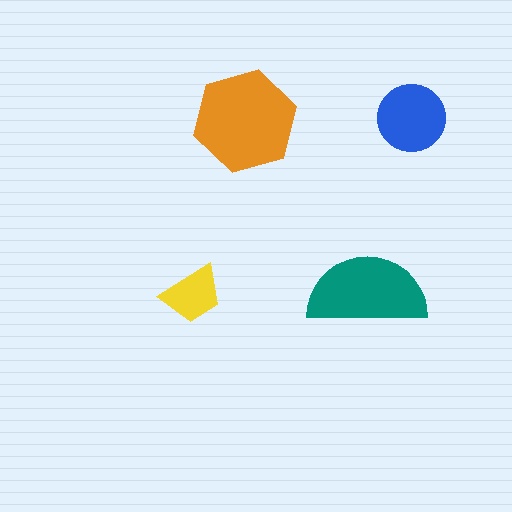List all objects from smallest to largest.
The yellow trapezoid, the blue circle, the teal semicircle, the orange hexagon.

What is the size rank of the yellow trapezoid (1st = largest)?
4th.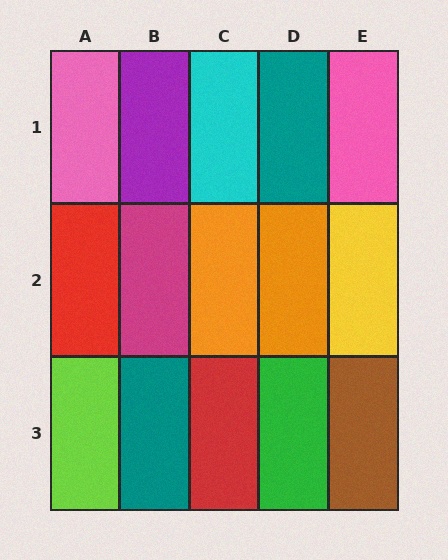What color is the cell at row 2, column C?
Orange.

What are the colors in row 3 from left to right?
Lime, teal, red, green, brown.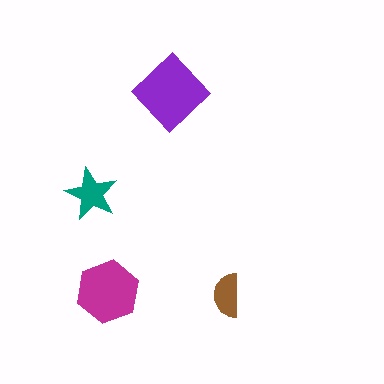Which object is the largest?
The purple diamond.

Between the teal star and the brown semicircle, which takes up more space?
The teal star.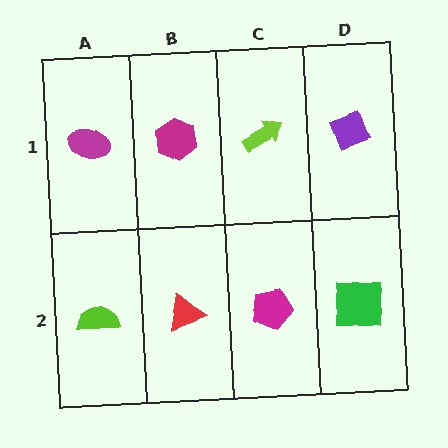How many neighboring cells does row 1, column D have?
2.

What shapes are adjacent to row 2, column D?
A purple diamond (row 1, column D), a magenta pentagon (row 2, column C).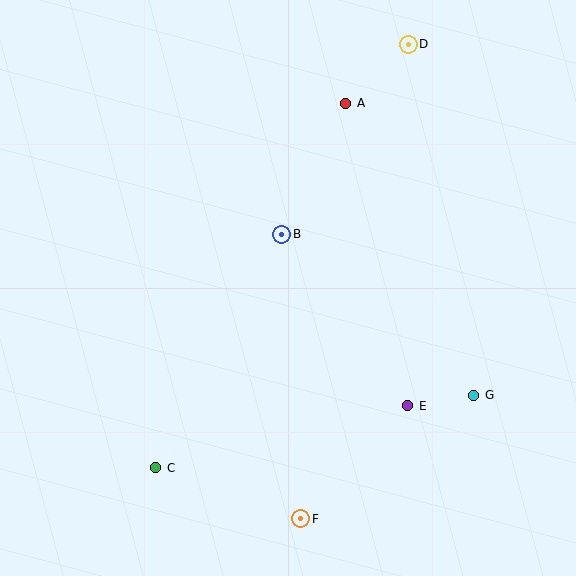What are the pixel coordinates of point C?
Point C is at (156, 468).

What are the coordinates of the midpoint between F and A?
The midpoint between F and A is at (323, 311).